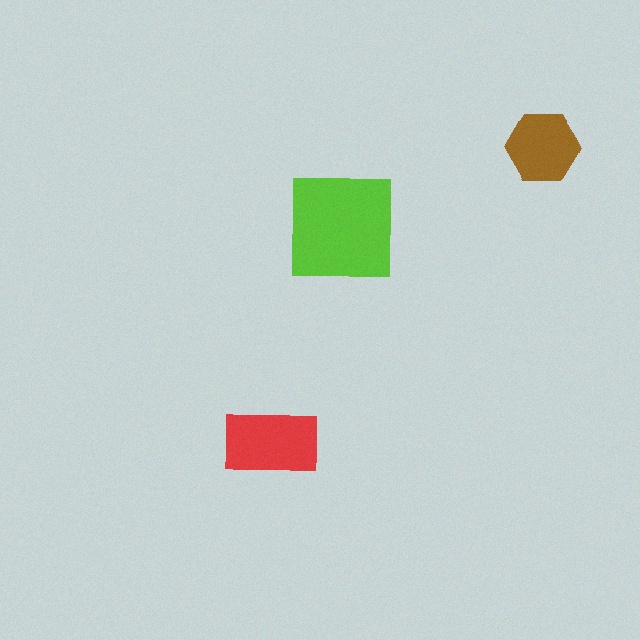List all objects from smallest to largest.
The brown hexagon, the red rectangle, the lime square.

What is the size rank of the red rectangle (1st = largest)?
2nd.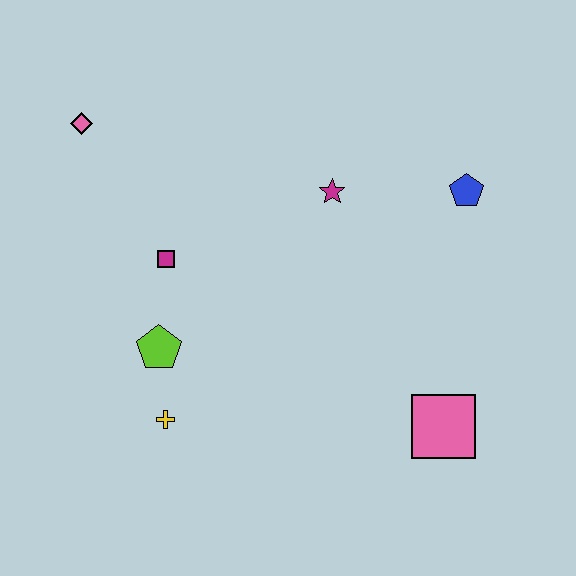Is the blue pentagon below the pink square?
No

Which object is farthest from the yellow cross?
The blue pentagon is farthest from the yellow cross.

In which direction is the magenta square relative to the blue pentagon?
The magenta square is to the left of the blue pentagon.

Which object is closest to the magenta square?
The lime pentagon is closest to the magenta square.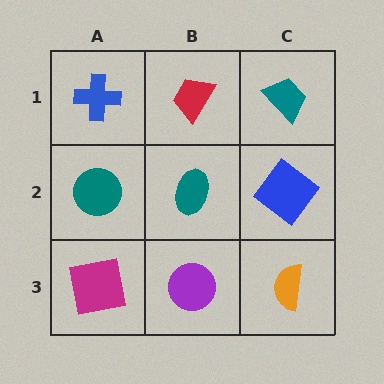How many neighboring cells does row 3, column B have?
3.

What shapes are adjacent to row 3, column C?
A blue diamond (row 2, column C), a purple circle (row 3, column B).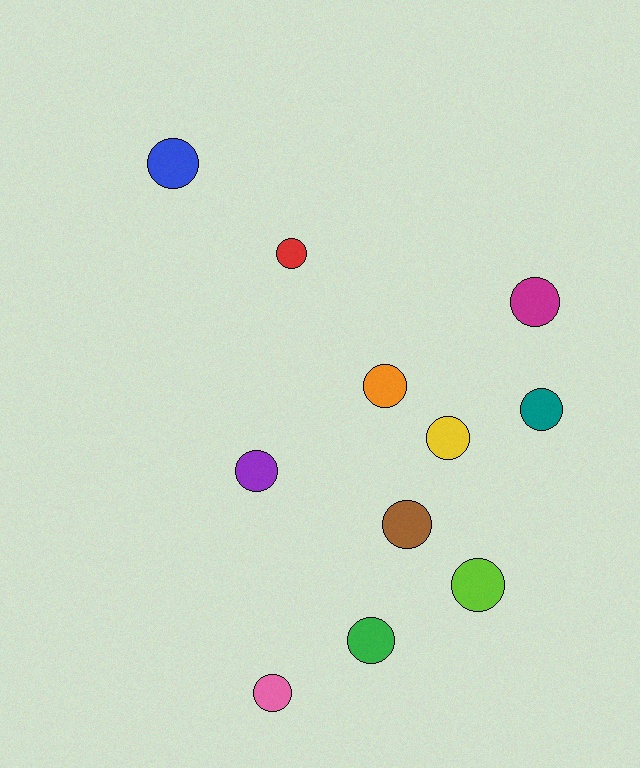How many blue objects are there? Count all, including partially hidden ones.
There is 1 blue object.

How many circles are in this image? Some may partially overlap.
There are 11 circles.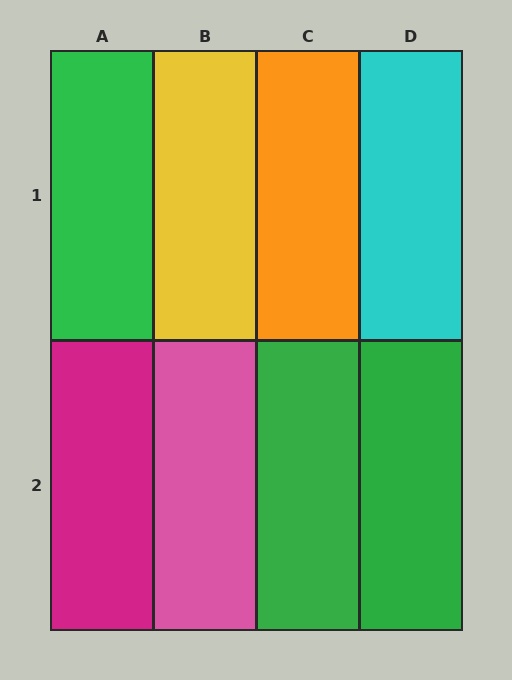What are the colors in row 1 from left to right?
Green, yellow, orange, cyan.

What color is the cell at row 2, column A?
Magenta.